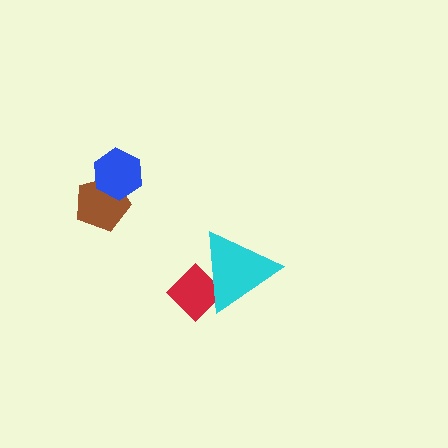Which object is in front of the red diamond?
The cyan triangle is in front of the red diamond.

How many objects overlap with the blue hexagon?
1 object overlaps with the blue hexagon.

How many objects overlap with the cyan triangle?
1 object overlaps with the cyan triangle.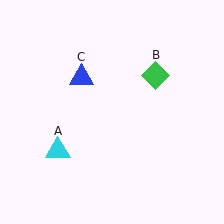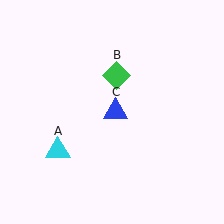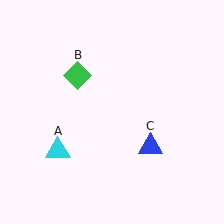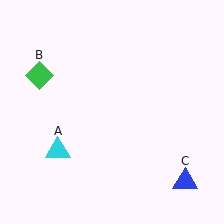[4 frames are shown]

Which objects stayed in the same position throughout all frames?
Cyan triangle (object A) remained stationary.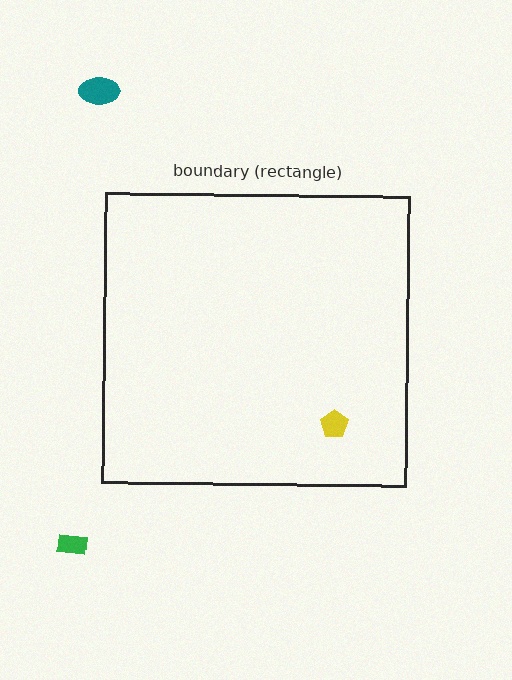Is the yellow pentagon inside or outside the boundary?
Inside.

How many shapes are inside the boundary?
1 inside, 2 outside.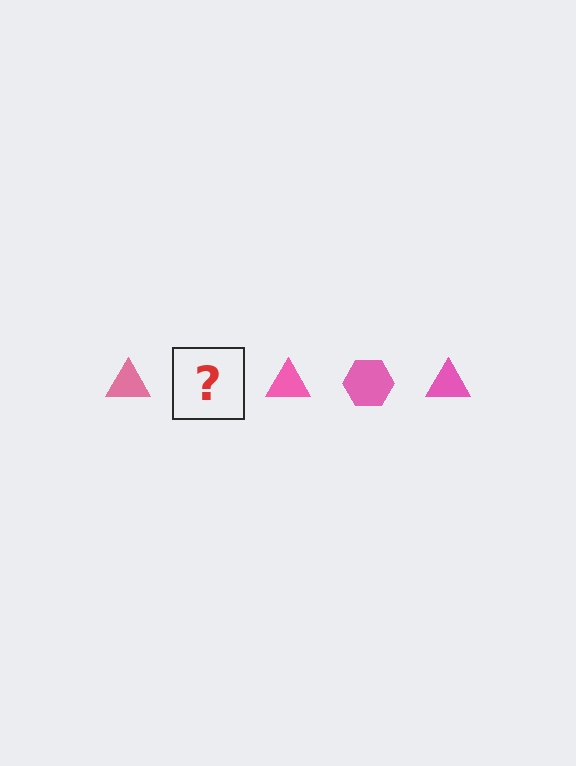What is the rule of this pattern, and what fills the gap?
The rule is that the pattern cycles through triangle, hexagon shapes in pink. The gap should be filled with a pink hexagon.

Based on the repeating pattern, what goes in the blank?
The blank should be a pink hexagon.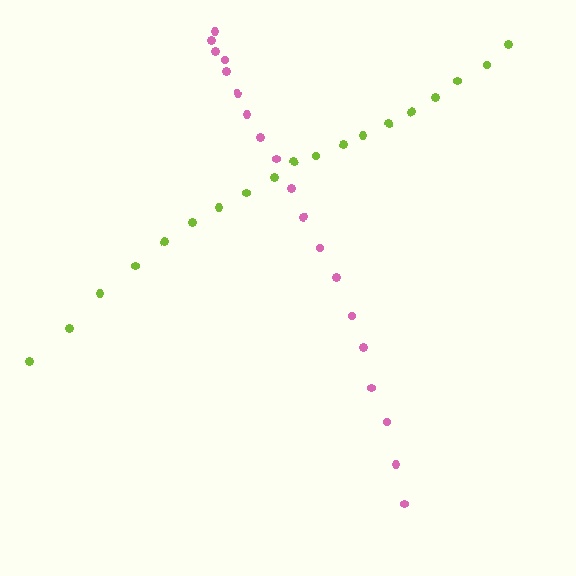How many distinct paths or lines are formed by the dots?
There are 2 distinct paths.